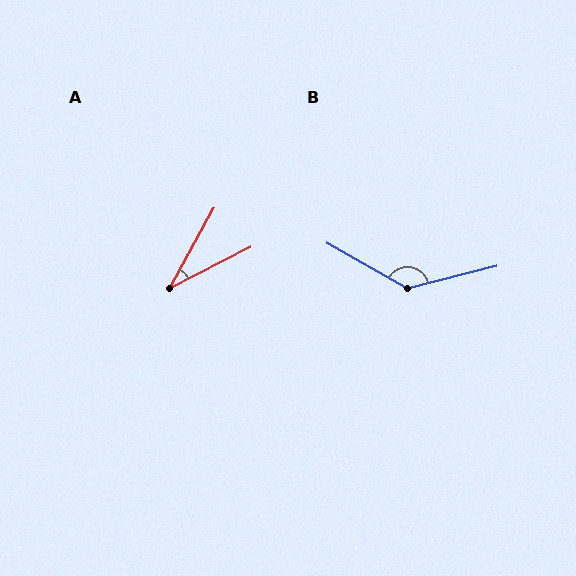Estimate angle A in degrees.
Approximately 34 degrees.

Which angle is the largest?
B, at approximately 136 degrees.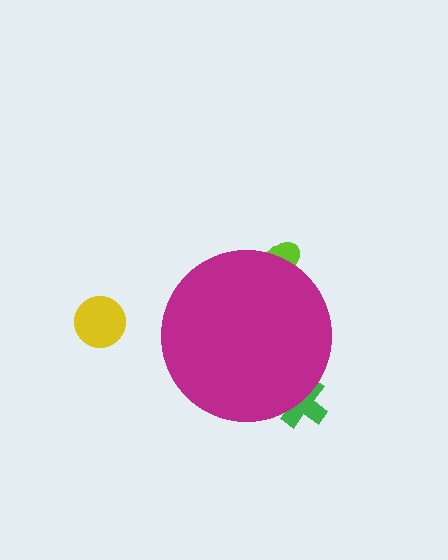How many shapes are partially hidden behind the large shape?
2 shapes are partially hidden.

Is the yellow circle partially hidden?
No, the yellow circle is fully visible.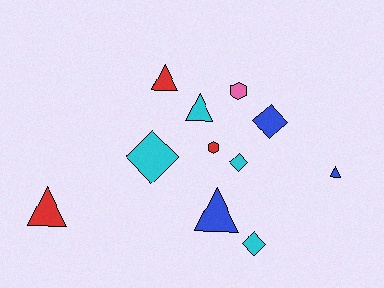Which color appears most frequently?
Cyan, with 4 objects.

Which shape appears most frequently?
Triangle, with 5 objects.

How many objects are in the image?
There are 11 objects.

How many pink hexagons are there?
There is 1 pink hexagon.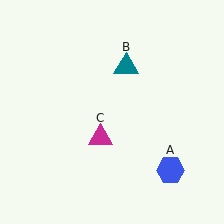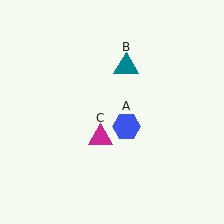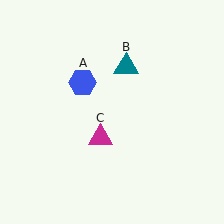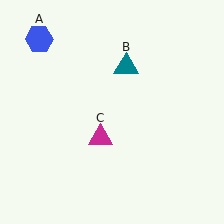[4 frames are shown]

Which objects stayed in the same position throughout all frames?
Teal triangle (object B) and magenta triangle (object C) remained stationary.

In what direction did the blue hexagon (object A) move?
The blue hexagon (object A) moved up and to the left.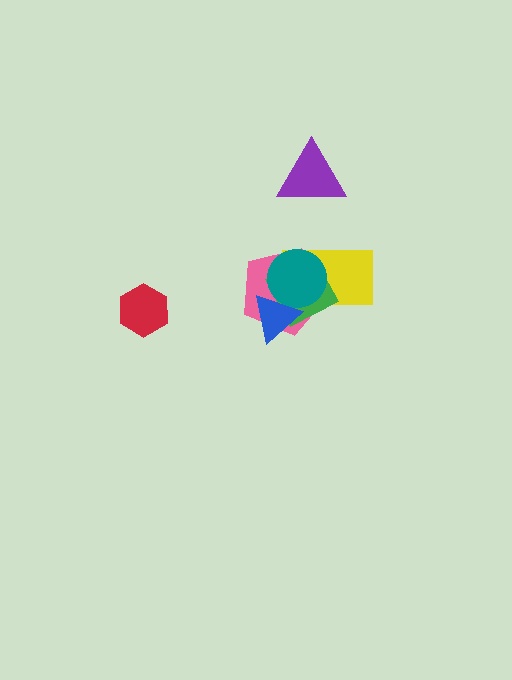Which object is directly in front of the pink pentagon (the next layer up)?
The yellow rectangle is directly in front of the pink pentagon.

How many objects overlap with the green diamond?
4 objects overlap with the green diamond.